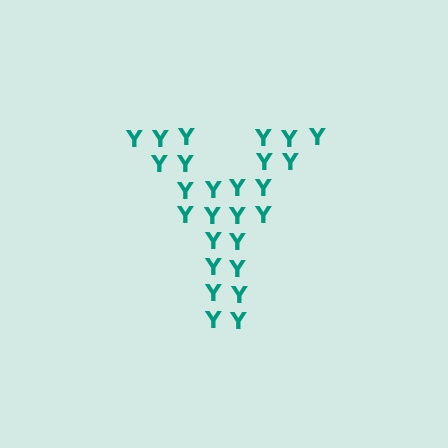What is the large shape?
The large shape is the letter Y.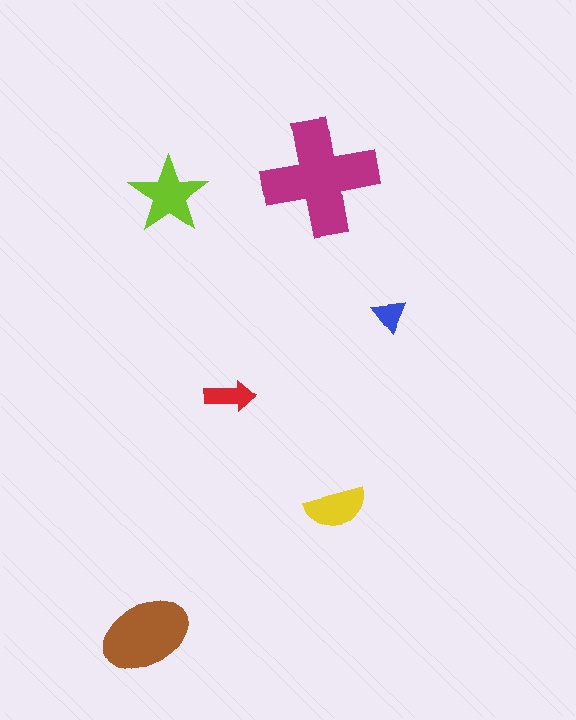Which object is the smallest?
The blue triangle.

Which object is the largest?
The magenta cross.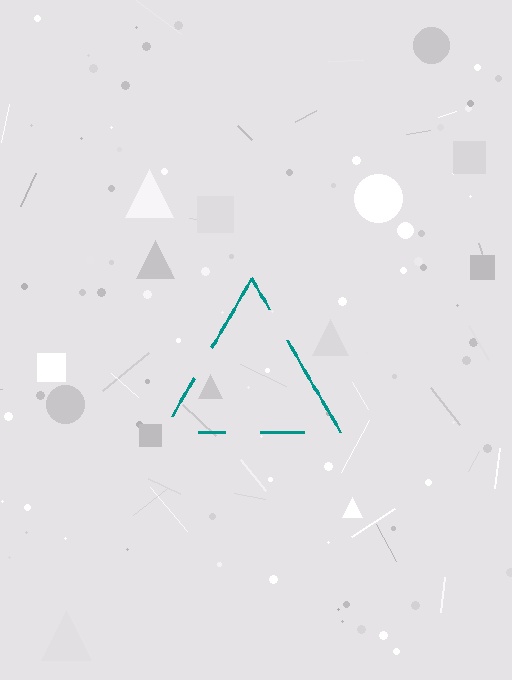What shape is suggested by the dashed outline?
The dashed outline suggests a triangle.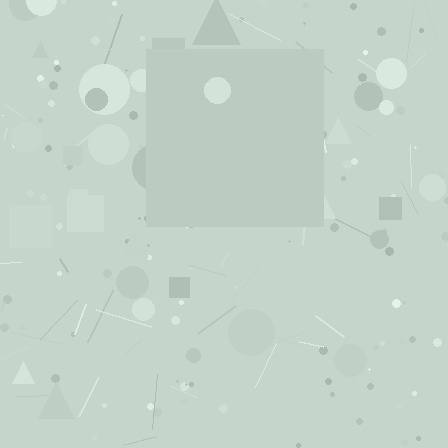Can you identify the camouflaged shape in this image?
The camouflaged shape is a square.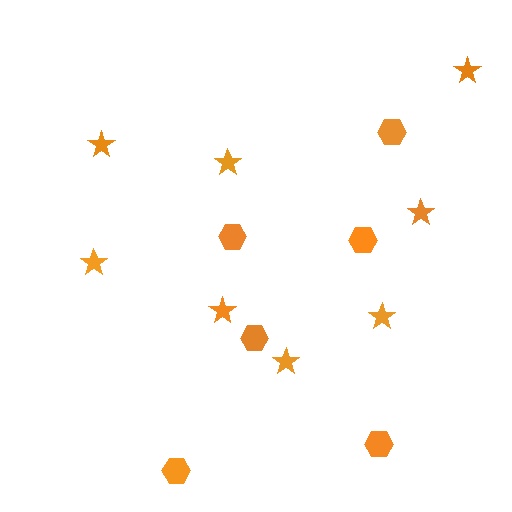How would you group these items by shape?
There are 2 groups: one group of hexagons (6) and one group of stars (8).